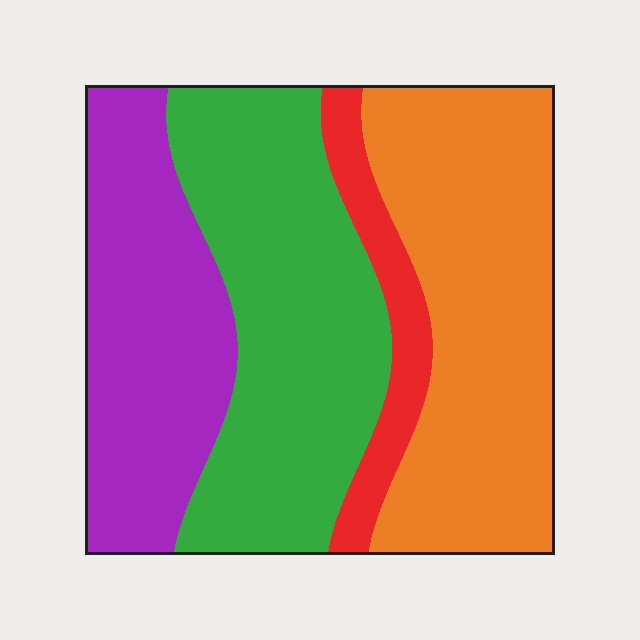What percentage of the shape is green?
Green covers around 35% of the shape.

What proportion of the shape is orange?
Orange takes up about one third (1/3) of the shape.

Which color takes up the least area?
Red, at roughly 10%.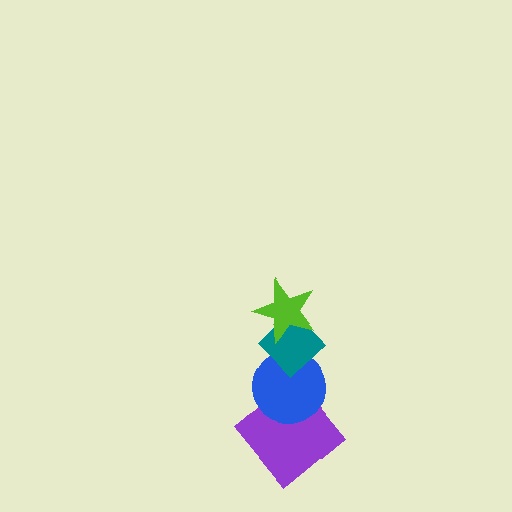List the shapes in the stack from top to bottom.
From top to bottom: the lime star, the teal diamond, the blue circle, the purple diamond.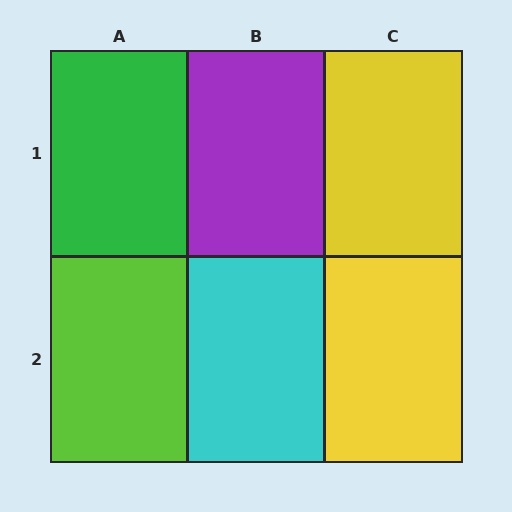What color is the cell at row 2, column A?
Lime.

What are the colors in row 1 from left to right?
Green, purple, yellow.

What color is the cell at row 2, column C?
Yellow.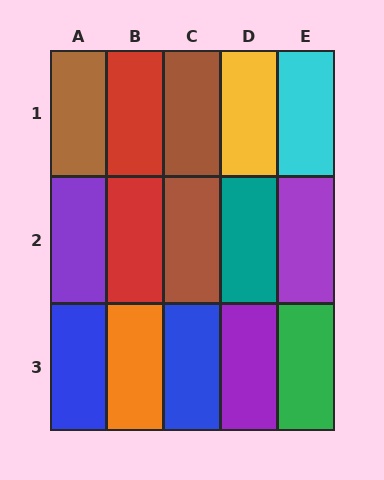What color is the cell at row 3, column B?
Orange.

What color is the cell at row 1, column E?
Cyan.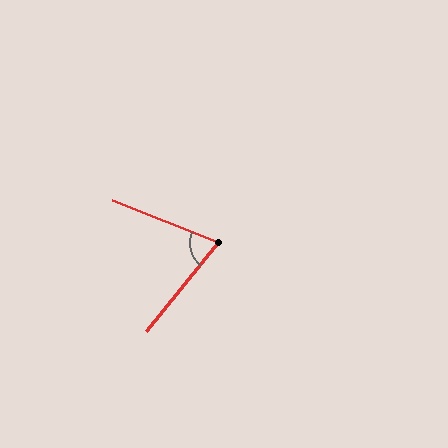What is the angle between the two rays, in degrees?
Approximately 73 degrees.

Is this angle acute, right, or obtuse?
It is acute.